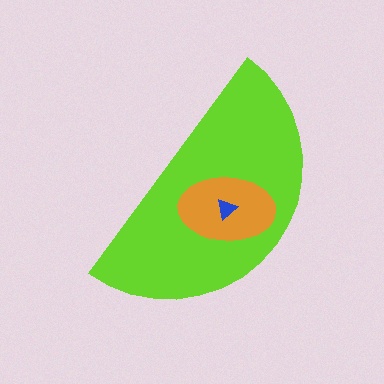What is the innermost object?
The blue triangle.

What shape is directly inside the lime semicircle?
The orange ellipse.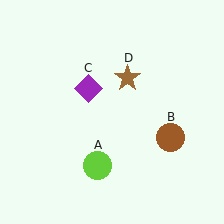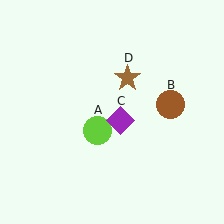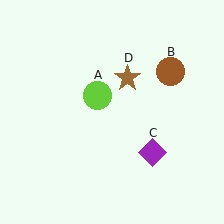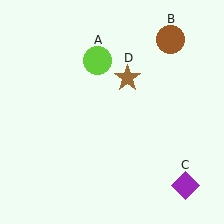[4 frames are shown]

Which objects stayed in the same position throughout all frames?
Brown star (object D) remained stationary.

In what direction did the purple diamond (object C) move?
The purple diamond (object C) moved down and to the right.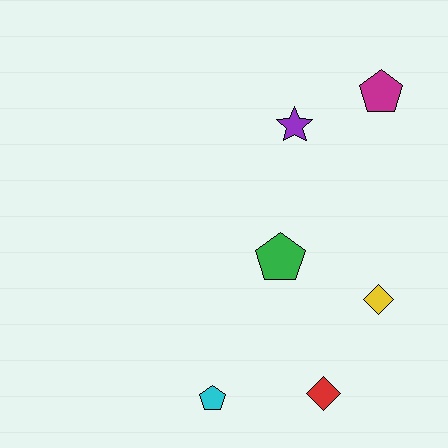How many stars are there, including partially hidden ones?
There is 1 star.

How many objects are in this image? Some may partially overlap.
There are 6 objects.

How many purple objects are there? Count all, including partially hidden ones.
There is 1 purple object.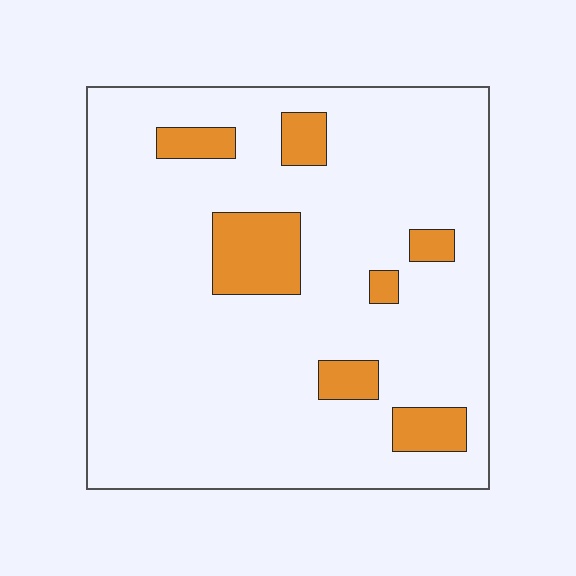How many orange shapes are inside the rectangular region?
7.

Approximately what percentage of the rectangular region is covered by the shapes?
Approximately 15%.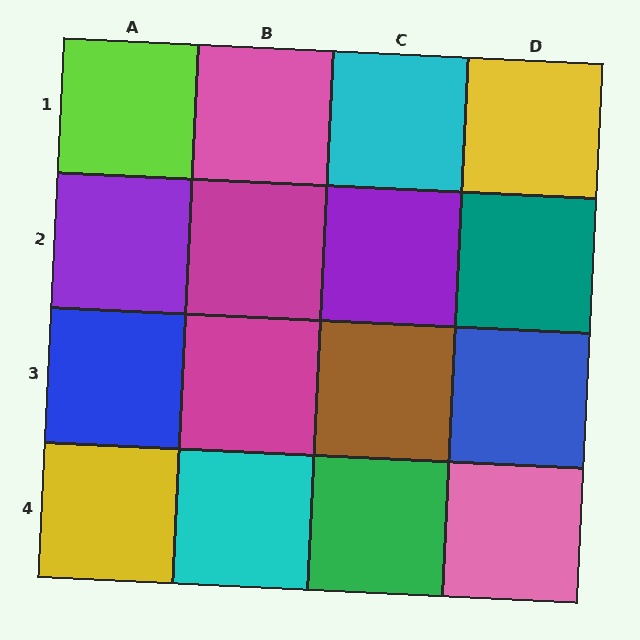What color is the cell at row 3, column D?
Blue.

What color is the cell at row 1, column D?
Yellow.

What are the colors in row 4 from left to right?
Yellow, cyan, green, pink.